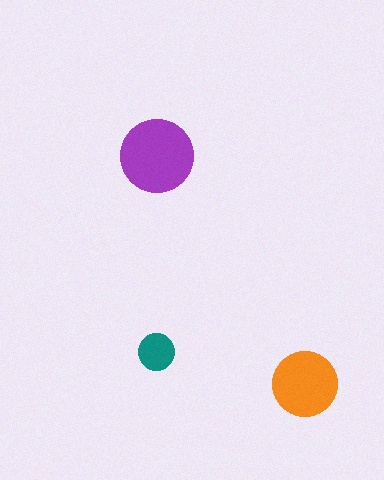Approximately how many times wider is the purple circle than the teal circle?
About 2 times wider.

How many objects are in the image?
There are 3 objects in the image.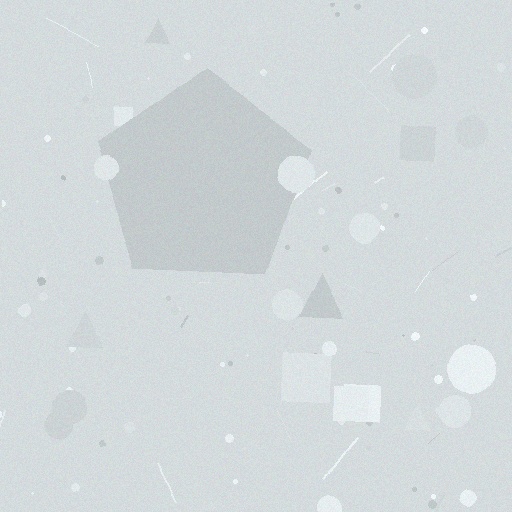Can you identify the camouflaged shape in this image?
The camouflaged shape is a pentagon.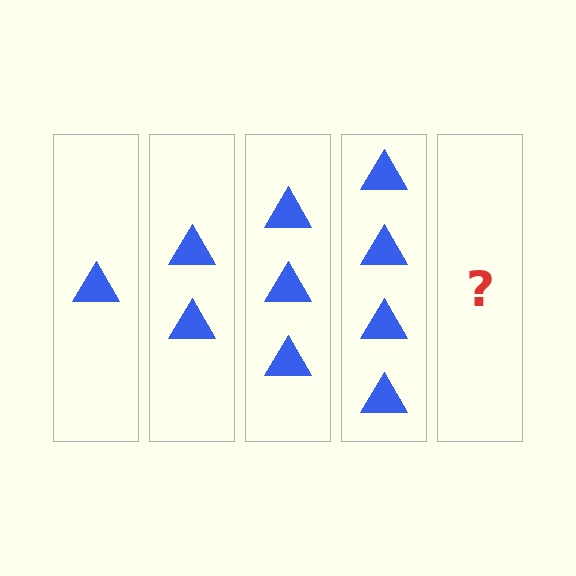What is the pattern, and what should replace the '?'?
The pattern is that each step adds one more triangle. The '?' should be 5 triangles.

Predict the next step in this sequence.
The next step is 5 triangles.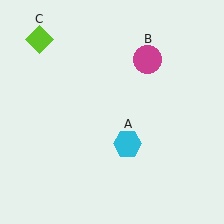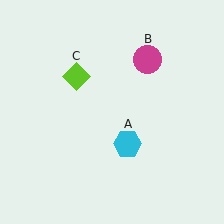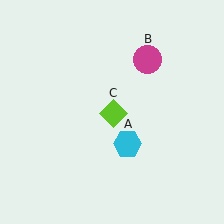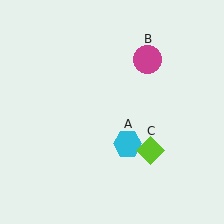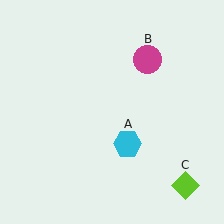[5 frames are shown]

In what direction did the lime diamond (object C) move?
The lime diamond (object C) moved down and to the right.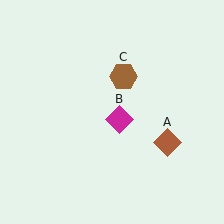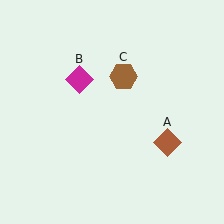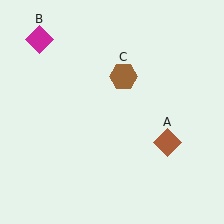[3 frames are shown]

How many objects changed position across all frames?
1 object changed position: magenta diamond (object B).